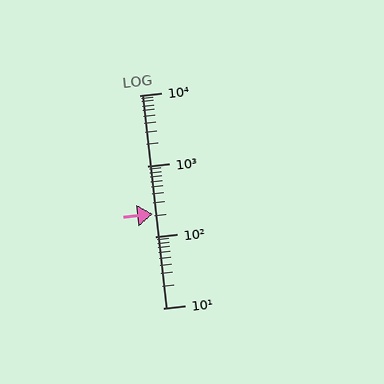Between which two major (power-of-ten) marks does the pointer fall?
The pointer is between 100 and 1000.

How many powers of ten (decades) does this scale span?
The scale spans 3 decades, from 10 to 10000.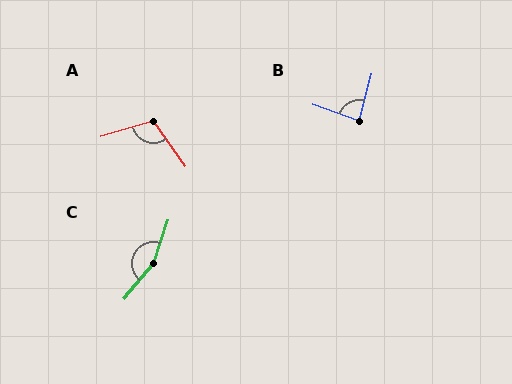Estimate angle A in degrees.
Approximately 109 degrees.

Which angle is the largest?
C, at approximately 159 degrees.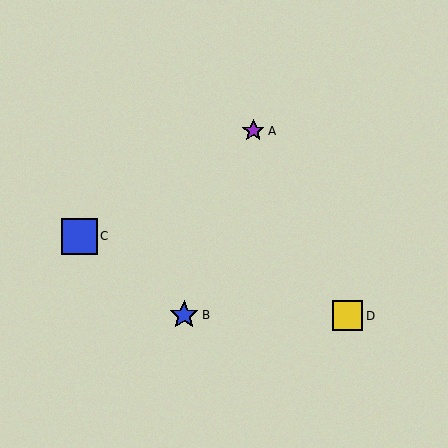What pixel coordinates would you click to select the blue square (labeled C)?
Click at (79, 236) to select the blue square C.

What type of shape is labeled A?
Shape A is a purple star.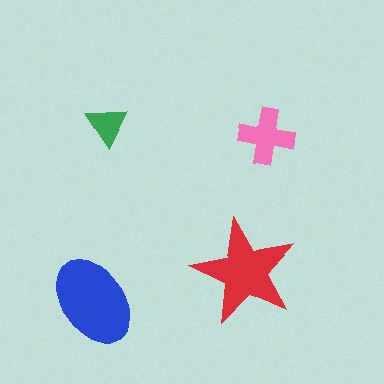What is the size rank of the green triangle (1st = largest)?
4th.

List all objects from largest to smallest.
The blue ellipse, the red star, the pink cross, the green triangle.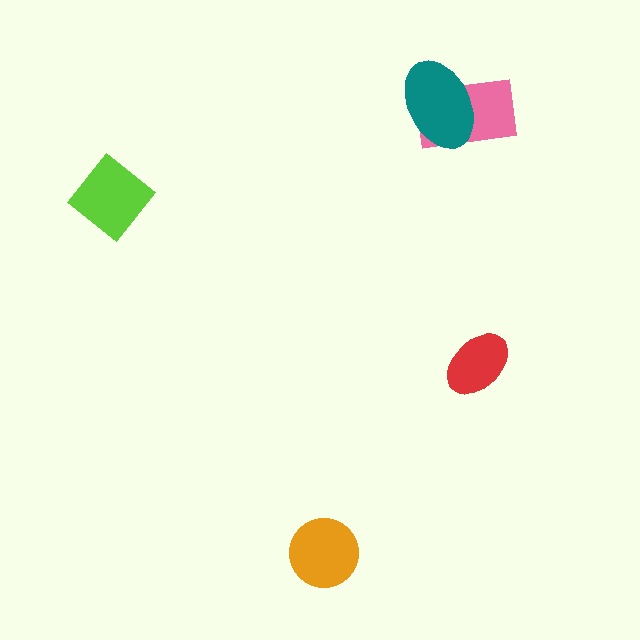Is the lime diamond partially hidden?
No, no other shape covers it.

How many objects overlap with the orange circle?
0 objects overlap with the orange circle.